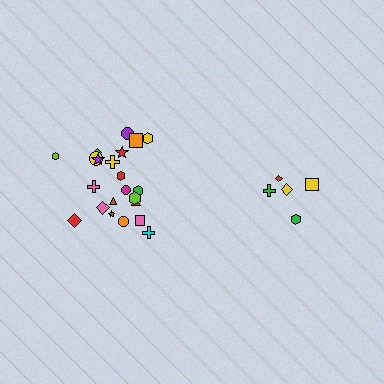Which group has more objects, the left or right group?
The left group.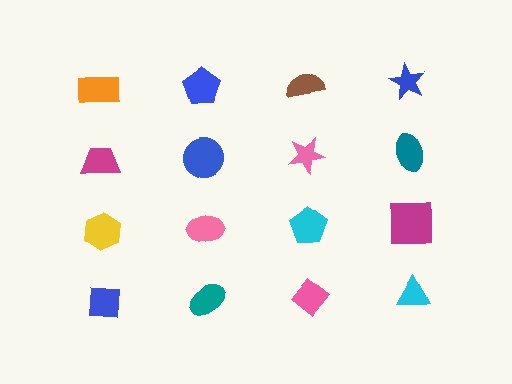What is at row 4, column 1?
A blue square.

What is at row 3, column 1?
A yellow hexagon.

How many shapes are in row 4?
4 shapes.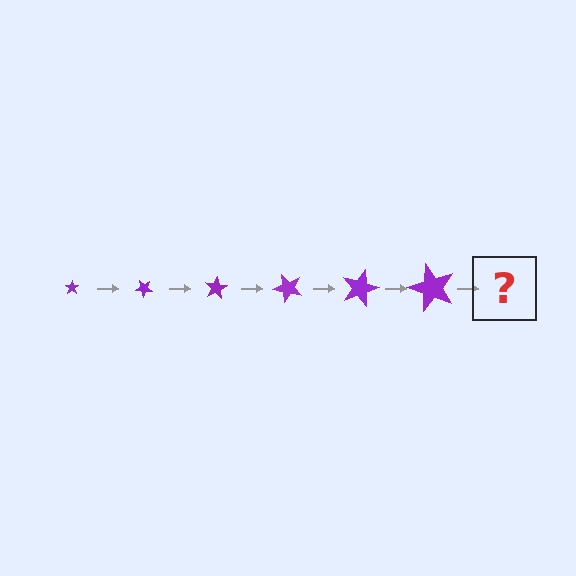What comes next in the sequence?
The next element should be a star, larger than the previous one and rotated 240 degrees from the start.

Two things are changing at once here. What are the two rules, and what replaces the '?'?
The two rules are that the star grows larger each step and it rotates 40 degrees each step. The '?' should be a star, larger than the previous one and rotated 240 degrees from the start.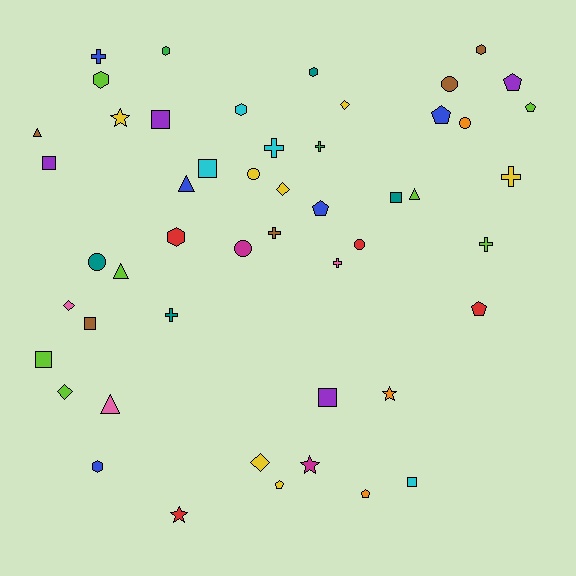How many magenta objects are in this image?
There are 2 magenta objects.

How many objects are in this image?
There are 50 objects.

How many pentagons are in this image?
There are 7 pentagons.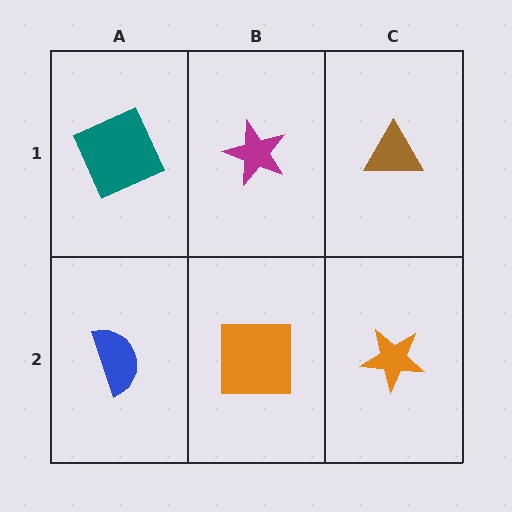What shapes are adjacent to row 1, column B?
An orange square (row 2, column B), a teal square (row 1, column A), a brown triangle (row 1, column C).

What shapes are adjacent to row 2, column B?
A magenta star (row 1, column B), a blue semicircle (row 2, column A), an orange star (row 2, column C).